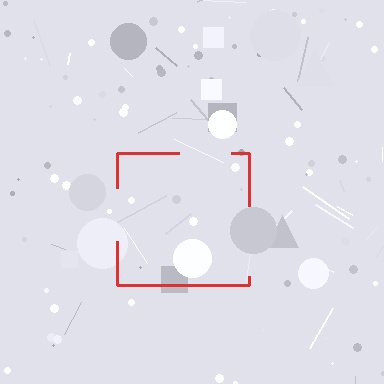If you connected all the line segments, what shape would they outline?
They would outline a square.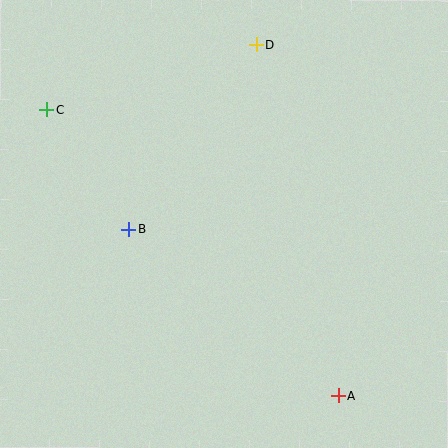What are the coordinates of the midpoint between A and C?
The midpoint between A and C is at (193, 253).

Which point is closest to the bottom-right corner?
Point A is closest to the bottom-right corner.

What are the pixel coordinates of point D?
Point D is at (256, 45).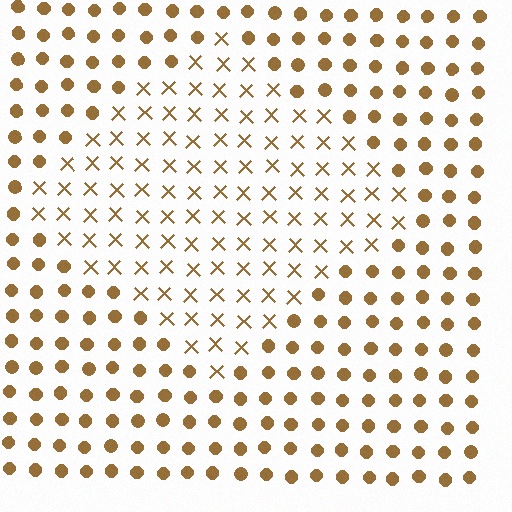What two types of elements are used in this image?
The image uses X marks inside the diamond region and circles outside it.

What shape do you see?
I see a diamond.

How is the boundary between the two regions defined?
The boundary is defined by a change in element shape: X marks inside vs. circles outside. All elements share the same color and spacing.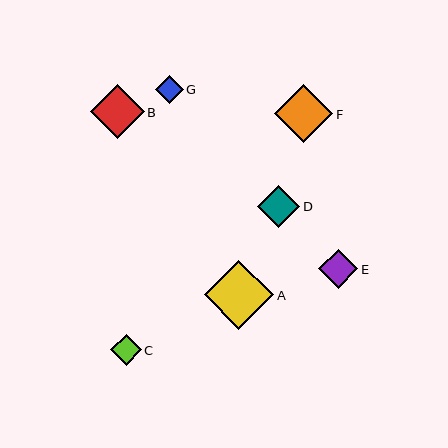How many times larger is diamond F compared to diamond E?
Diamond F is approximately 1.5 times the size of diamond E.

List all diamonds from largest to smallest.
From largest to smallest: A, F, B, D, E, C, G.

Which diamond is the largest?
Diamond A is the largest with a size of approximately 69 pixels.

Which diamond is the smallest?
Diamond G is the smallest with a size of approximately 28 pixels.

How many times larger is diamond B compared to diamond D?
Diamond B is approximately 1.3 times the size of diamond D.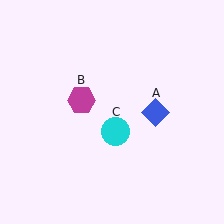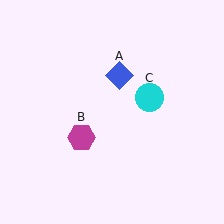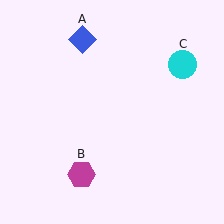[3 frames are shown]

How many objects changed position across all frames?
3 objects changed position: blue diamond (object A), magenta hexagon (object B), cyan circle (object C).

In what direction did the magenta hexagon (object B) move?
The magenta hexagon (object B) moved down.